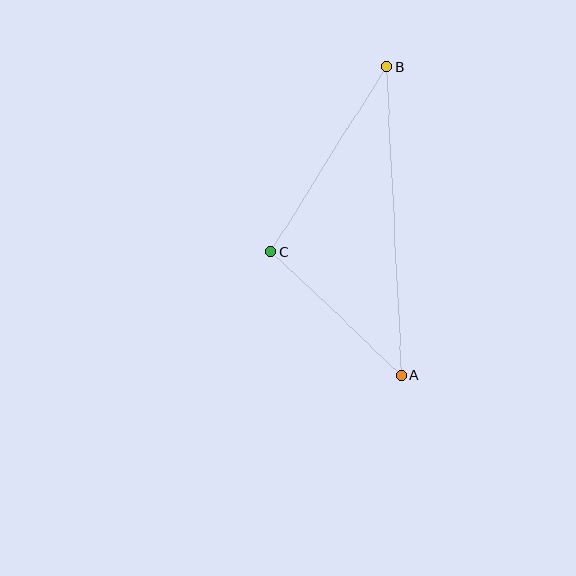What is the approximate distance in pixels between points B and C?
The distance between B and C is approximately 218 pixels.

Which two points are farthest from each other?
Points A and B are farthest from each other.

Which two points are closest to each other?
Points A and C are closest to each other.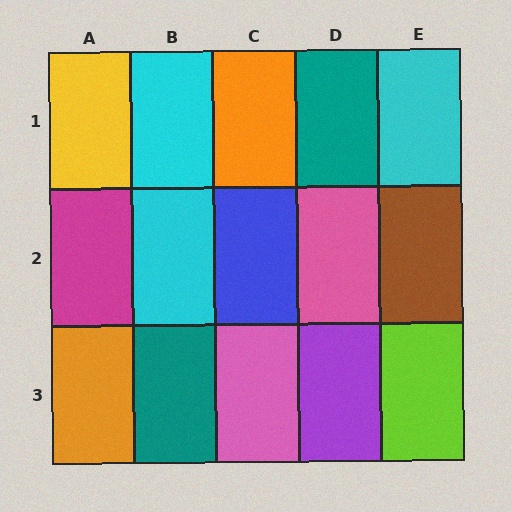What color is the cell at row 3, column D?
Purple.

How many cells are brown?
1 cell is brown.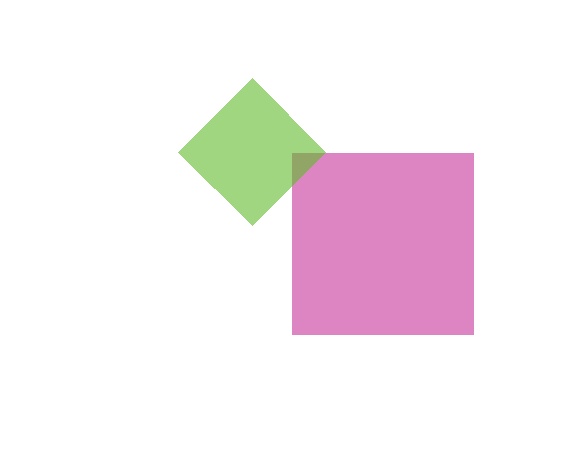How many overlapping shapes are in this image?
There are 2 overlapping shapes in the image.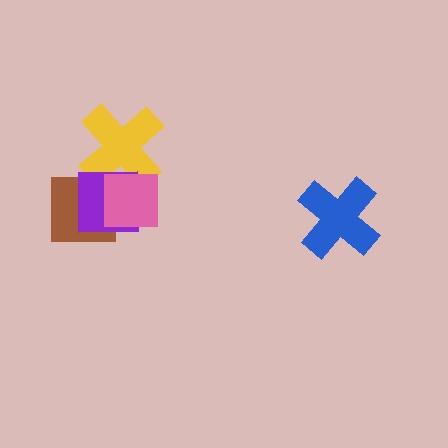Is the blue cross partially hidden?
No, no other shape covers it.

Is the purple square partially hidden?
Yes, it is partially covered by another shape.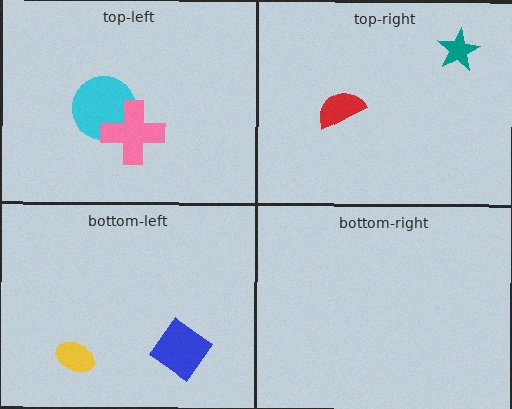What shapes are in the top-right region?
The red semicircle, the teal star.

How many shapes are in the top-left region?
2.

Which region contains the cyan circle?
The top-left region.